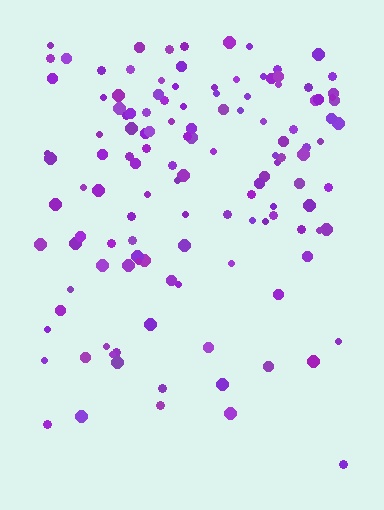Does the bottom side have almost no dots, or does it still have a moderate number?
Still a moderate number, just noticeably fewer than the top.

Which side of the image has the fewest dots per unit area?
The bottom.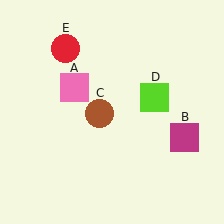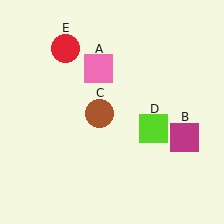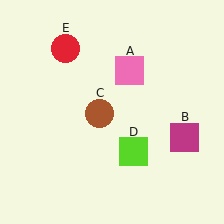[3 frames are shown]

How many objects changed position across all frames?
2 objects changed position: pink square (object A), lime square (object D).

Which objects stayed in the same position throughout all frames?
Magenta square (object B) and brown circle (object C) and red circle (object E) remained stationary.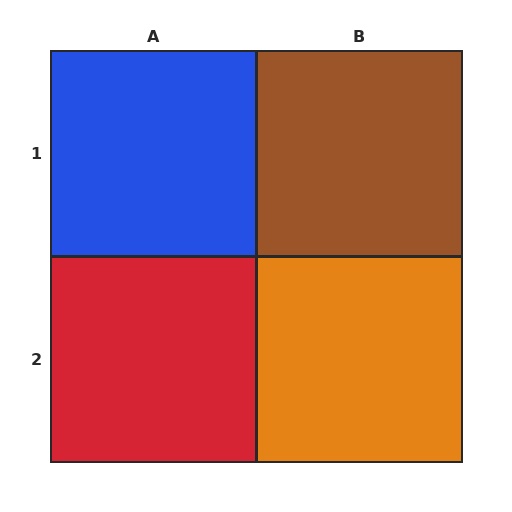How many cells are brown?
1 cell is brown.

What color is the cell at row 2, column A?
Red.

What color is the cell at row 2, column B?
Orange.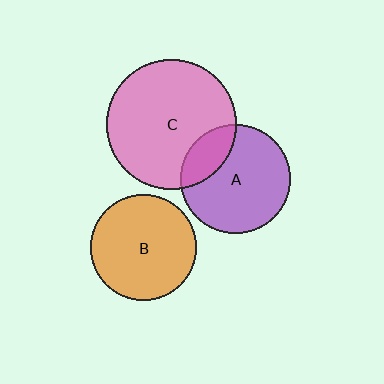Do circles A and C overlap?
Yes.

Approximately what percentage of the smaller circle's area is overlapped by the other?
Approximately 20%.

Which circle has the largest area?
Circle C (pink).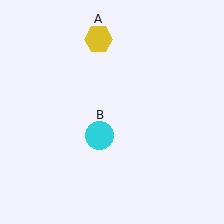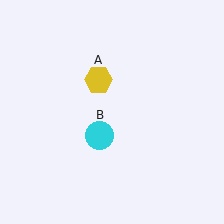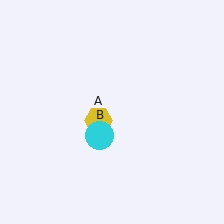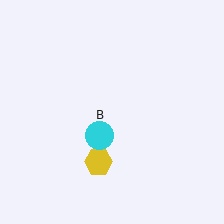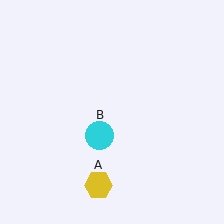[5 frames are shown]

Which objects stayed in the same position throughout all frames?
Cyan circle (object B) remained stationary.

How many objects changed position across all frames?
1 object changed position: yellow hexagon (object A).